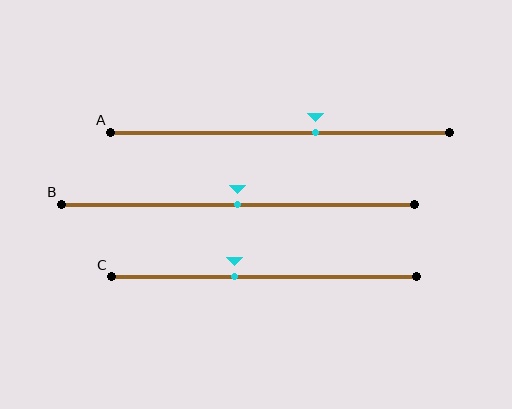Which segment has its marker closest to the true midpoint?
Segment B has its marker closest to the true midpoint.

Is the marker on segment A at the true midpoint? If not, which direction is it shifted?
No, the marker on segment A is shifted to the right by about 10% of the segment length.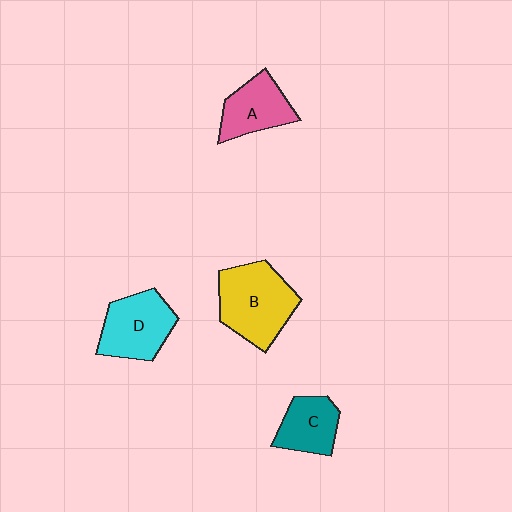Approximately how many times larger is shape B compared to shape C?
Approximately 1.7 times.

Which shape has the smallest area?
Shape C (teal).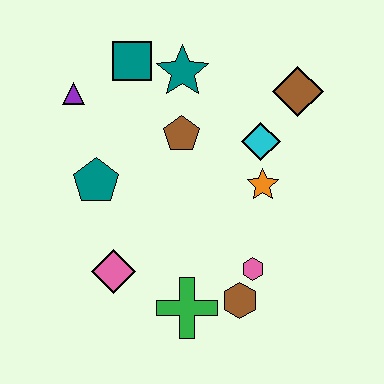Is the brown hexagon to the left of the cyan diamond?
Yes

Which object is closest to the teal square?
The teal star is closest to the teal square.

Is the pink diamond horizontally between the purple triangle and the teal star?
Yes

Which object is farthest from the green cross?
The teal square is farthest from the green cross.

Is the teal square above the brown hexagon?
Yes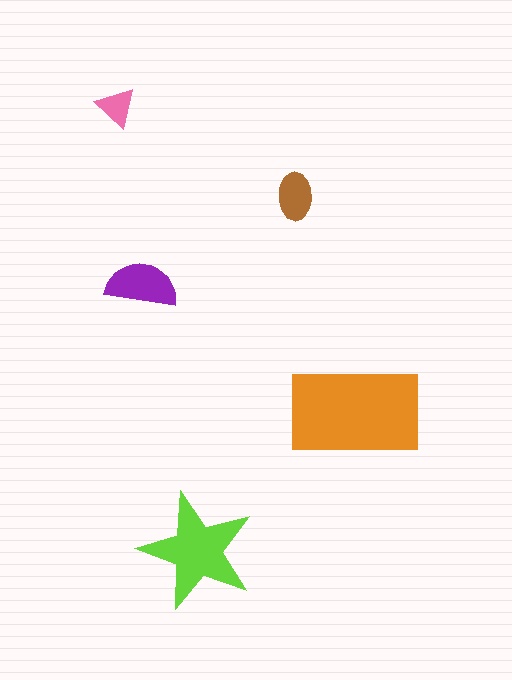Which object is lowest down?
The lime star is bottommost.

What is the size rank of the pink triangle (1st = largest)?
5th.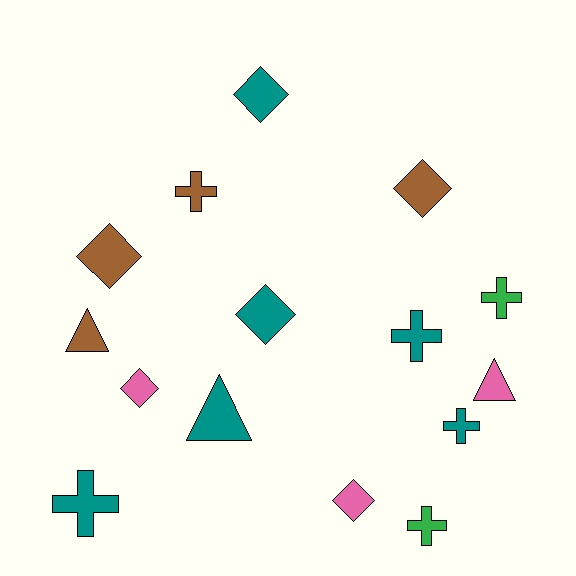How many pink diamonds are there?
There are 2 pink diamonds.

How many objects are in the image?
There are 15 objects.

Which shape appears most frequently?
Diamond, with 6 objects.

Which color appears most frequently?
Teal, with 6 objects.